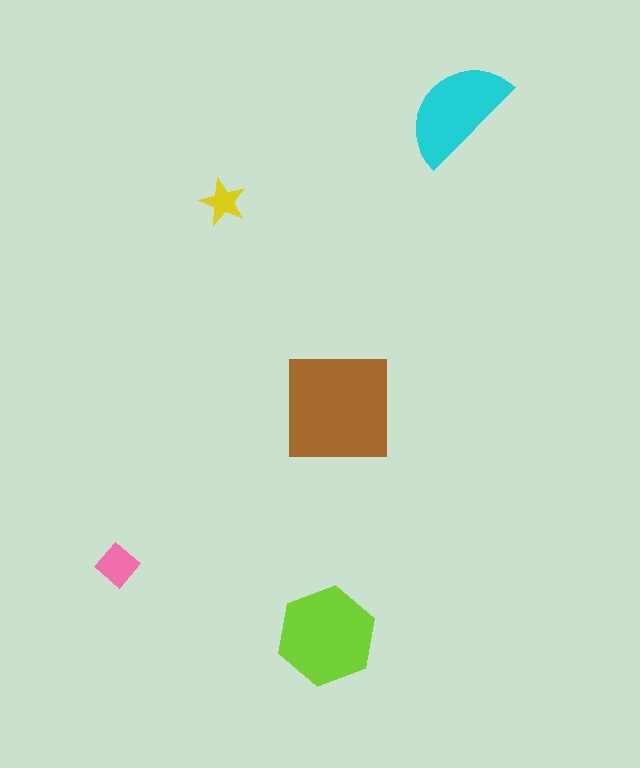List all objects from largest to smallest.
The brown square, the lime hexagon, the cyan semicircle, the pink diamond, the yellow star.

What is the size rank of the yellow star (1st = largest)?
5th.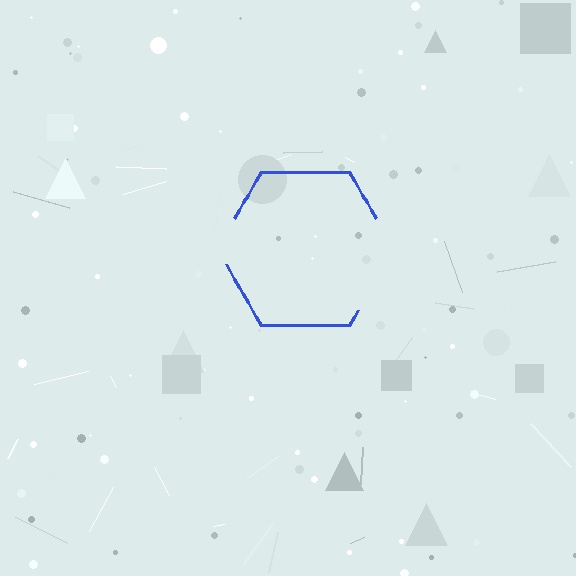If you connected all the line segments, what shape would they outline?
They would outline a hexagon.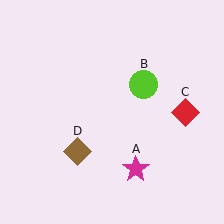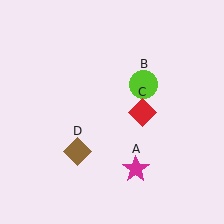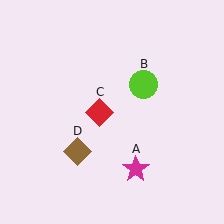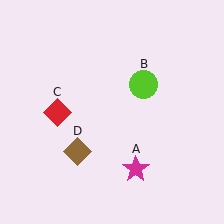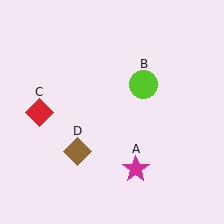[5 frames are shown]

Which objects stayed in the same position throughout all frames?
Magenta star (object A) and lime circle (object B) and brown diamond (object D) remained stationary.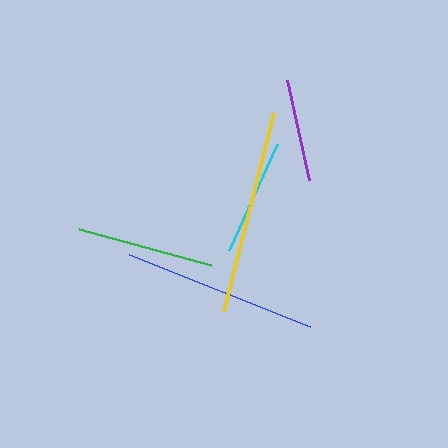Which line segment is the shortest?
The purple line is the shortest at approximately 103 pixels.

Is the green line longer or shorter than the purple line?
The green line is longer than the purple line.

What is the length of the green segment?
The green segment is approximately 137 pixels long.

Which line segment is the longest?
The yellow line is the longest at approximately 205 pixels.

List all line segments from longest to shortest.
From longest to shortest: yellow, blue, green, cyan, purple.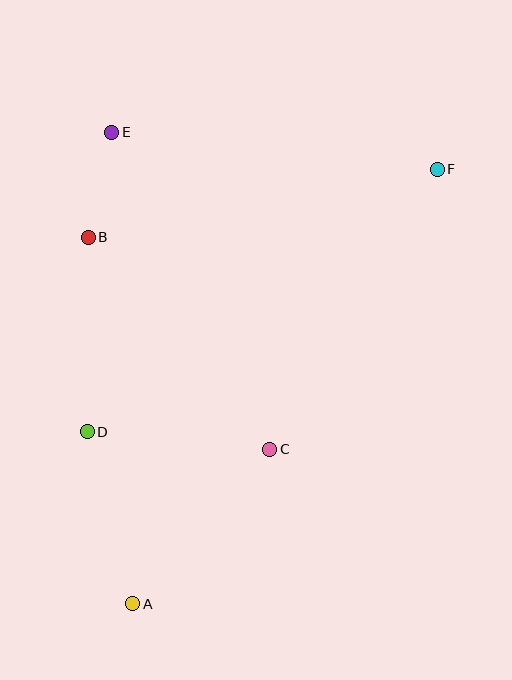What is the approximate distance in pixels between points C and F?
The distance between C and F is approximately 326 pixels.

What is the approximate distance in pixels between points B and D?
The distance between B and D is approximately 195 pixels.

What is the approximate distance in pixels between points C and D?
The distance between C and D is approximately 183 pixels.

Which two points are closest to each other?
Points B and E are closest to each other.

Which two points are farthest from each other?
Points A and F are farthest from each other.